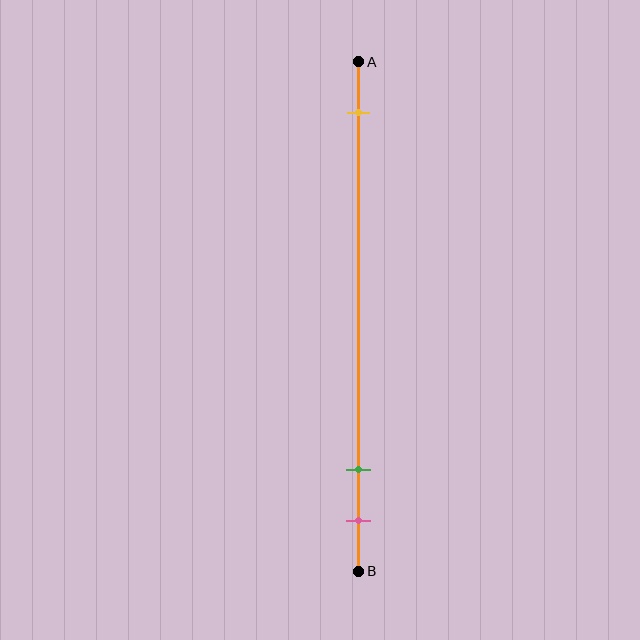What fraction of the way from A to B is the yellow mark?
The yellow mark is approximately 10% (0.1) of the way from A to B.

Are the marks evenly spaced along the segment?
No, the marks are not evenly spaced.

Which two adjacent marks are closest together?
The green and pink marks are the closest adjacent pair.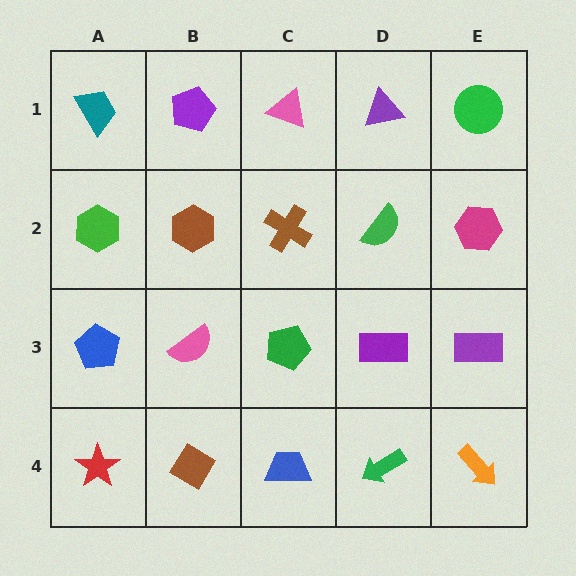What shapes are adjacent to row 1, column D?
A green semicircle (row 2, column D), a pink triangle (row 1, column C), a green circle (row 1, column E).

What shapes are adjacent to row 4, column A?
A blue pentagon (row 3, column A), a brown diamond (row 4, column B).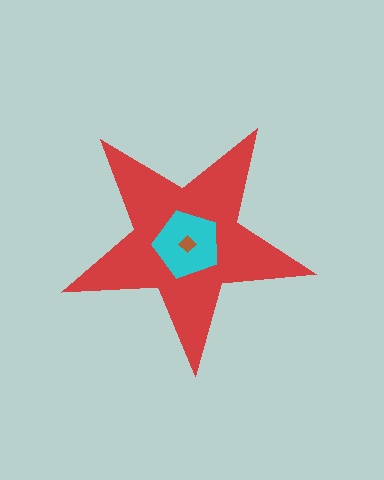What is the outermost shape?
The red star.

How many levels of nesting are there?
3.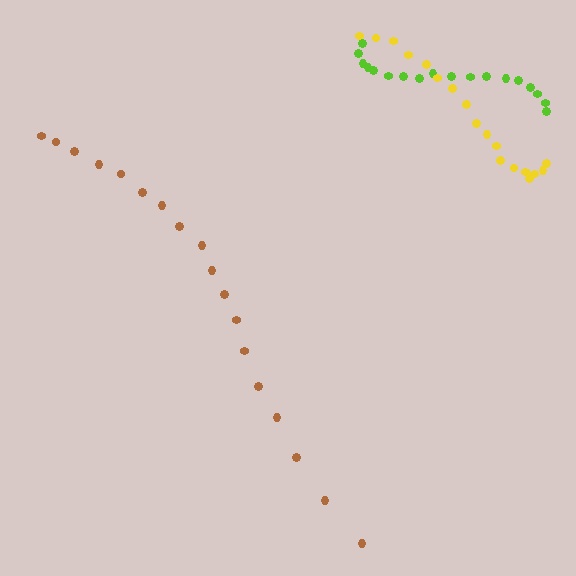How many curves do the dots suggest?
There are 3 distinct paths.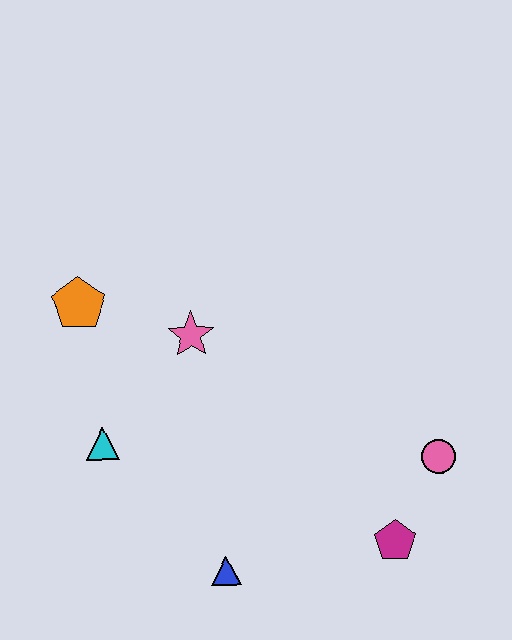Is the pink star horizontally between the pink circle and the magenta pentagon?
No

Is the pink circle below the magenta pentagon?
No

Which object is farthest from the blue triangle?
The orange pentagon is farthest from the blue triangle.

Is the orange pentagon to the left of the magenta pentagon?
Yes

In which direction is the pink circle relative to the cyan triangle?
The pink circle is to the right of the cyan triangle.